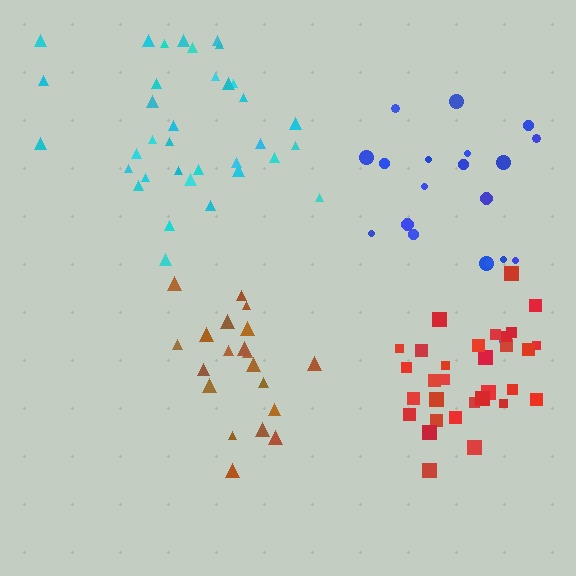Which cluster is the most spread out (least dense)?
Cyan.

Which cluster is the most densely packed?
Red.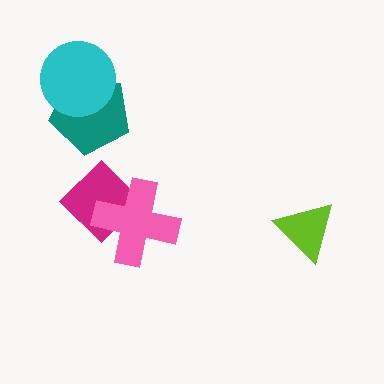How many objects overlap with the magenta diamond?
1 object overlaps with the magenta diamond.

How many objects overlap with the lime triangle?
0 objects overlap with the lime triangle.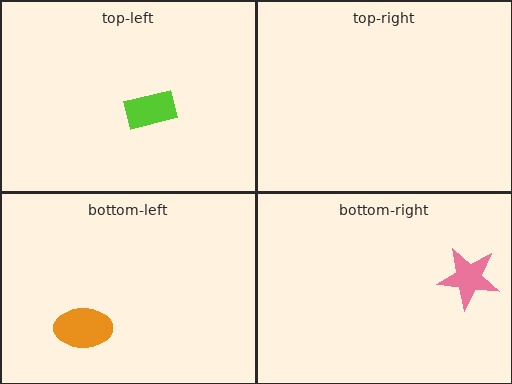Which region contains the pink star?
The bottom-right region.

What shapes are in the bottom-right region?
The pink star.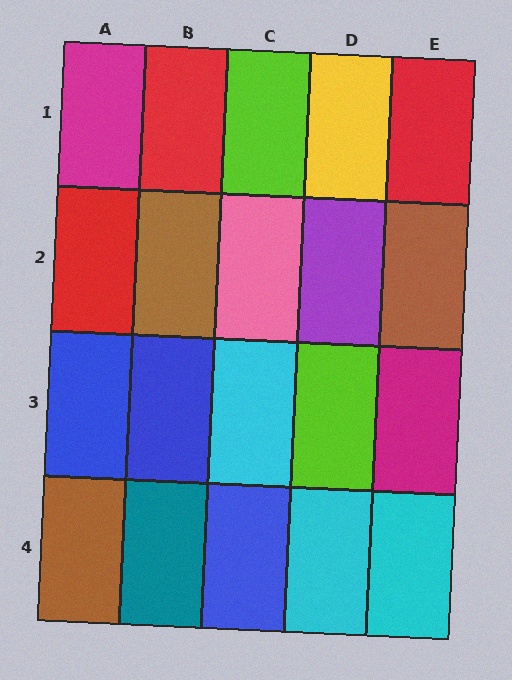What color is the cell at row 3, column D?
Lime.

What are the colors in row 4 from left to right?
Brown, teal, blue, cyan, cyan.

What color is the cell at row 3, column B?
Blue.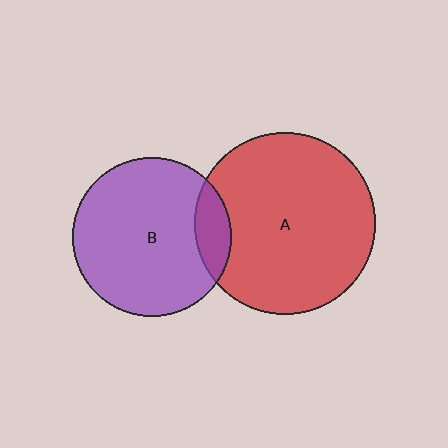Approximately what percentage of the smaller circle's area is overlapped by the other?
Approximately 15%.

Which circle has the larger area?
Circle A (red).